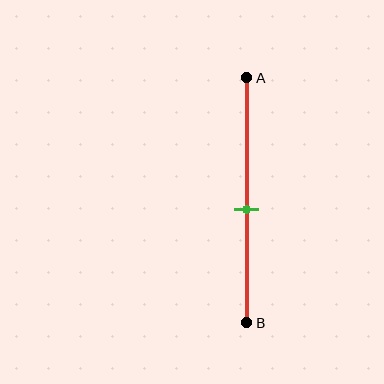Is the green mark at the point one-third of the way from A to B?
No, the mark is at about 55% from A, not at the 33% one-third point.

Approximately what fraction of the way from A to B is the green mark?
The green mark is approximately 55% of the way from A to B.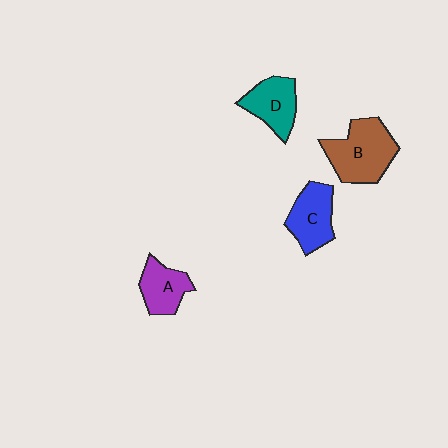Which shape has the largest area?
Shape B (brown).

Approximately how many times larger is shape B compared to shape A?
Approximately 1.6 times.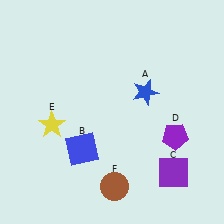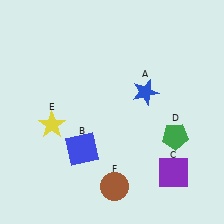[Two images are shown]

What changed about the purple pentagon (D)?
In Image 1, D is purple. In Image 2, it changed to green.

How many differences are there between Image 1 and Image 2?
There is 1 difference between the two images.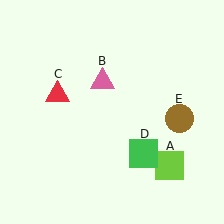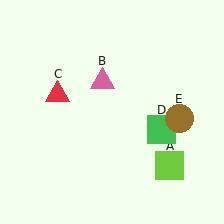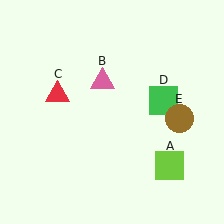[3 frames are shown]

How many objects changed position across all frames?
1 object changed position: green square (object D).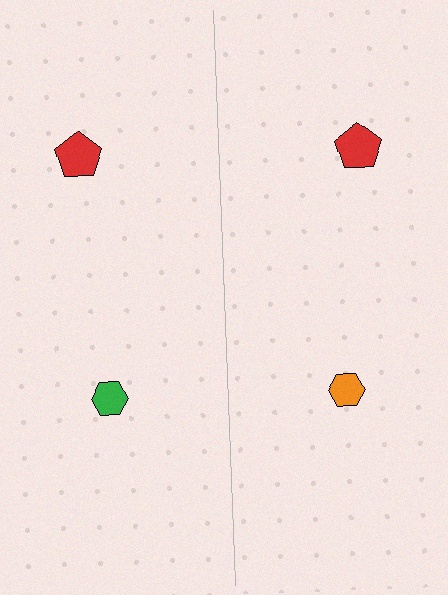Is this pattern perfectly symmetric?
No, the pattern is not perfectly symmetric. The orange hexagon on the right side breaks the symmetry — its mirror counterpart is green.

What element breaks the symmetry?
The orange hexagon on the right side breaks the symmetry — its mirror counterpart is green.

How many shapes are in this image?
There are 4 shapes in this image.